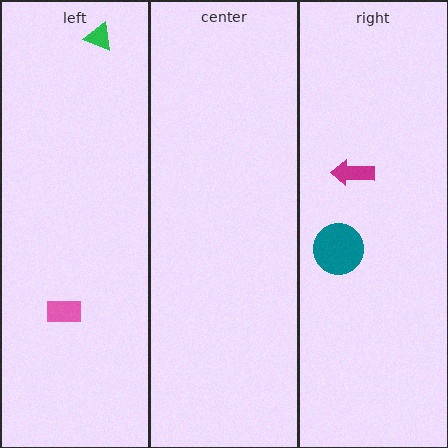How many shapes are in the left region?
2.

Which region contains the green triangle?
The left region.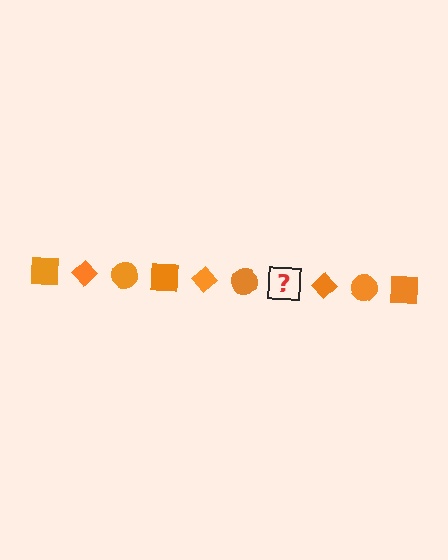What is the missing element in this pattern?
The missing element is an orange square.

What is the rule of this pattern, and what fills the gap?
The rule is that the pattern cycles through square, diamond, circle shapes in orange. The gap should be filled with an orange square.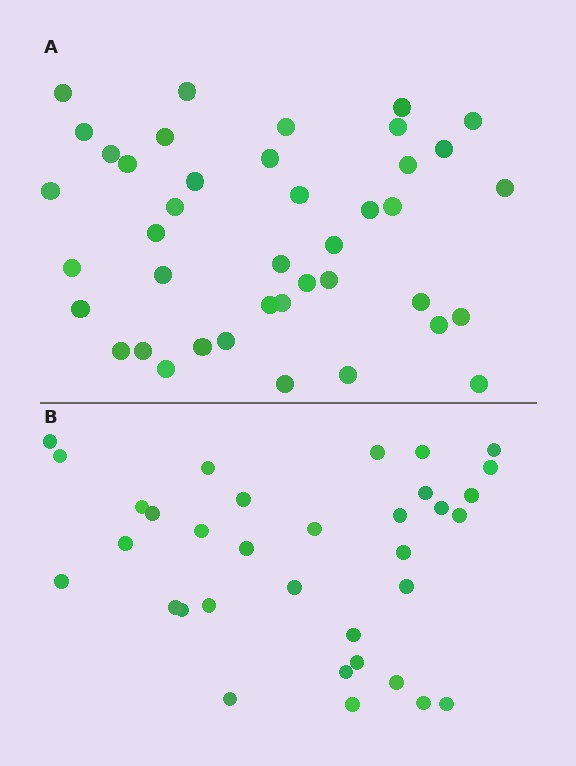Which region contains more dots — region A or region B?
Region A (the top region) has more dots.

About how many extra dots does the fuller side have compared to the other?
Region A has roughly 8 or so more dots than region B.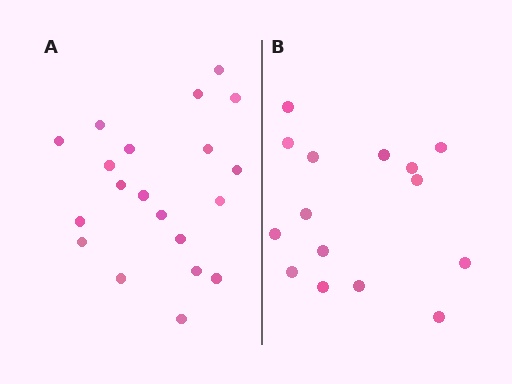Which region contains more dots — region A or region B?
Region A (the left region) has more dots.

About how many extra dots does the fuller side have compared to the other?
Region A has about 5 more dots than region B.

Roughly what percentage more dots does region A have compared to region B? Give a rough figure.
About 35% more.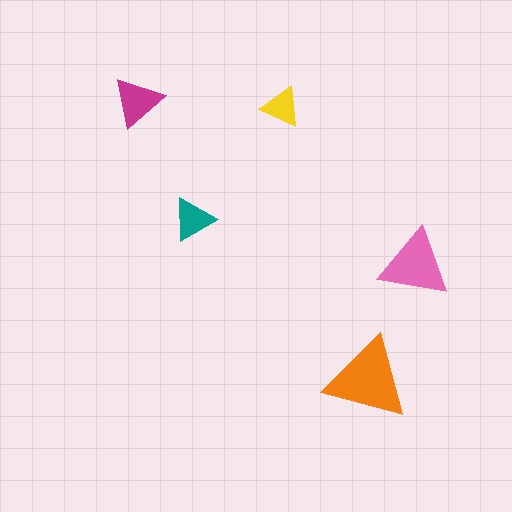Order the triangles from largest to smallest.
the orange one, the pink one, the magenta one, the teal one, the yellow one.